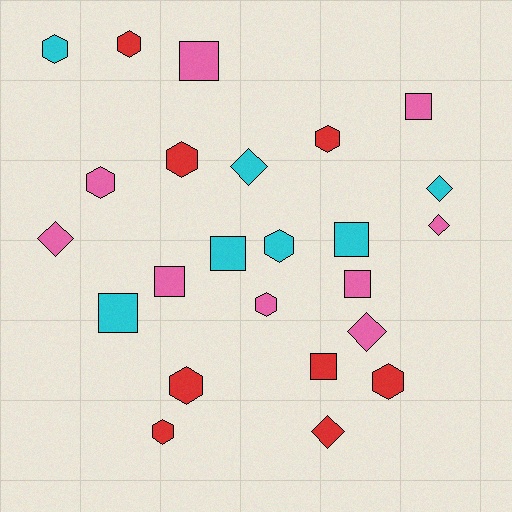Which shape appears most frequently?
Hexagon, with 10 objects.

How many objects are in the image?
There are 24 objects.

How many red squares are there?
There is 1 red square.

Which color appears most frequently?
Pink, with 9 objects.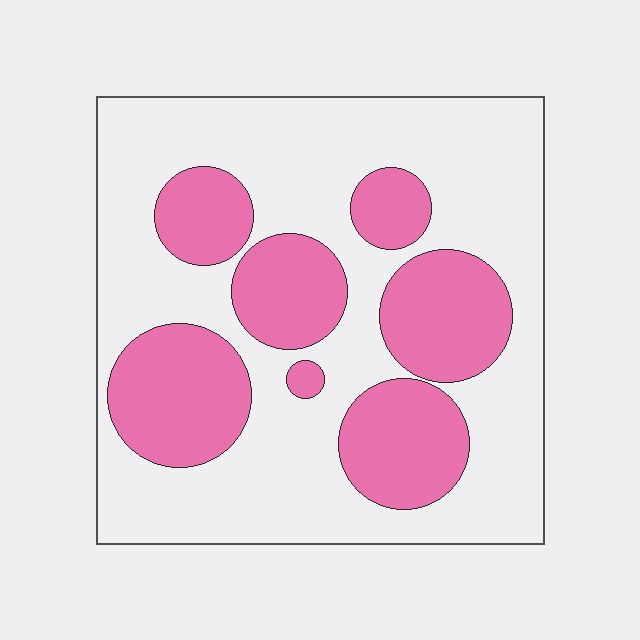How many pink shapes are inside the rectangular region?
7.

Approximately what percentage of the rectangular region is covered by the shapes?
Approximately 35%.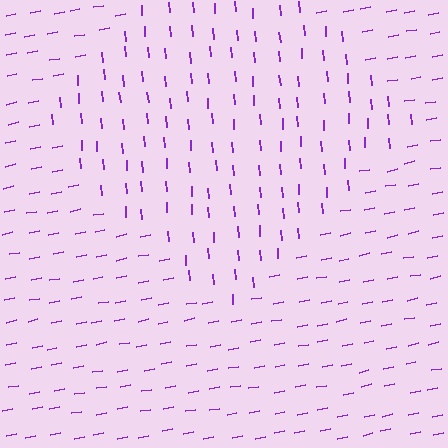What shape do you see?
I see a diamond.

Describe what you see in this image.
The image is filled with small purple line segments. A diamond region in the image has lines oriented differently from the surrounding lines, creating a visible texture boundary.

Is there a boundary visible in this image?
Yes, there is a texture boundary formed by a change in line orientation.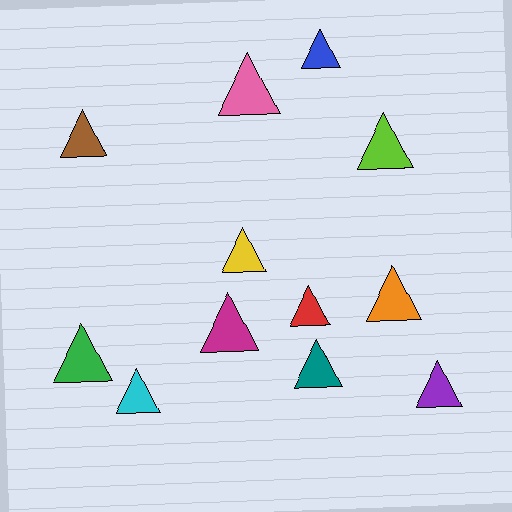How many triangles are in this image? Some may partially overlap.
There are 12 triangles.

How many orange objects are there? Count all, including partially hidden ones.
There is 1 orange object.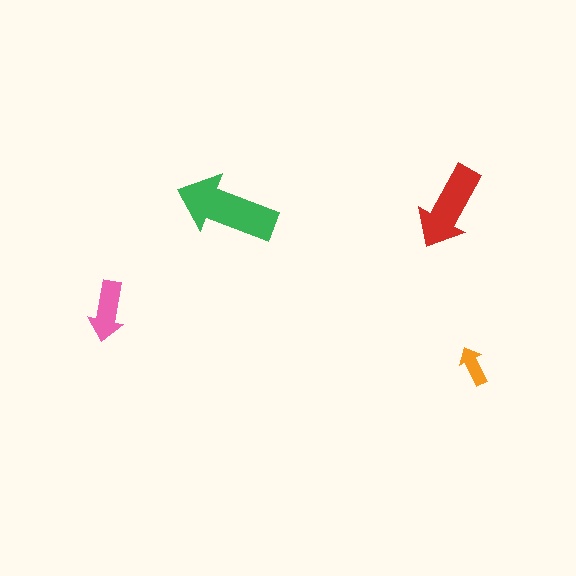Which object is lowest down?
The orange arrow is bottommost.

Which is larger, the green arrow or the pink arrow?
The green one.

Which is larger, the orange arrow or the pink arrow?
The pink one.